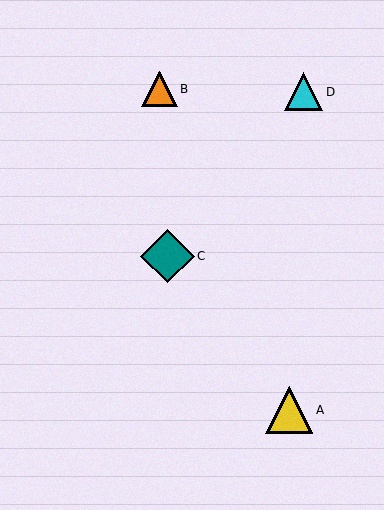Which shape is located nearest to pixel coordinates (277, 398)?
The yellow triangle (labeled A) at (289, 410) is nearest to that location.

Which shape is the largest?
The teal diamond (labeled C) is the largest.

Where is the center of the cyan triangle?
The center of the cyan triangle is at (304, 92).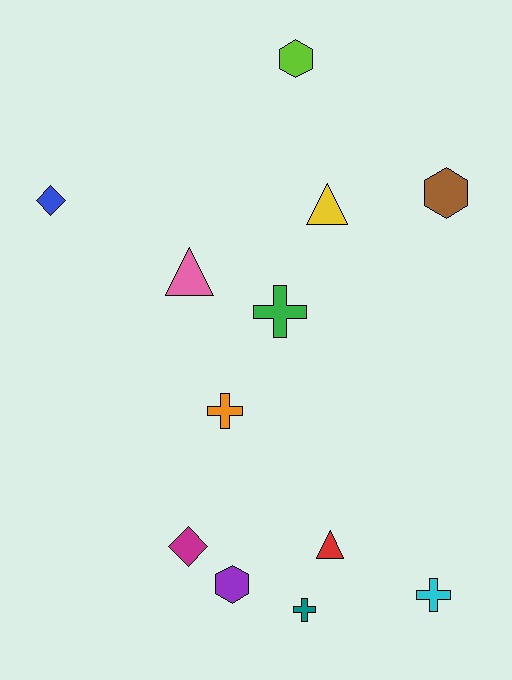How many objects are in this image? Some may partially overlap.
There are 12 objects.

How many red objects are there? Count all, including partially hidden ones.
There is 1 red object.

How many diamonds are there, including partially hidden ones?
There are 2 diamonds.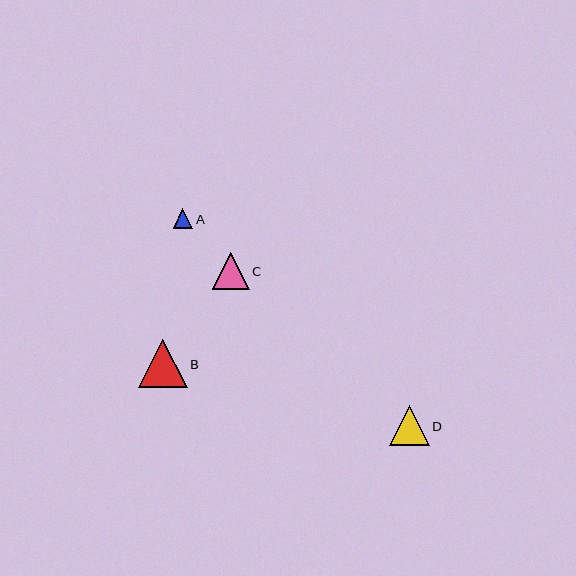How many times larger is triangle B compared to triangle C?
Triangle B is approximately 1.3 times the size of triangle C.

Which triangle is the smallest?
Triangle A is the smallest with a size of approximately 19 pixels.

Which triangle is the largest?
Triangle B is the largest with a size of approximately 48 pixels.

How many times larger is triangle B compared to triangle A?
Triangle B is approximately 2.5 times the size of triangle A.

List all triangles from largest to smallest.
From largest to smallest: B, D, C, A.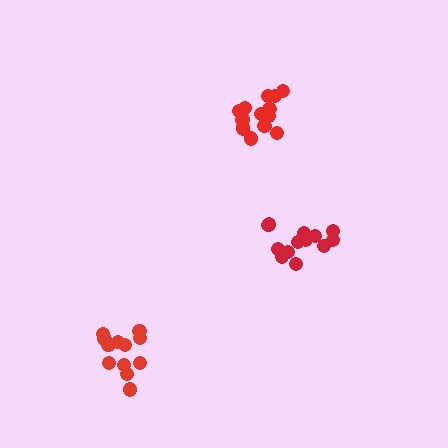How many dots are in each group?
Group 1: 13 dots, Group 2: 12 dots, Group 3: 15 dots (40 total).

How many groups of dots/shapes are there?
There are 3 groups.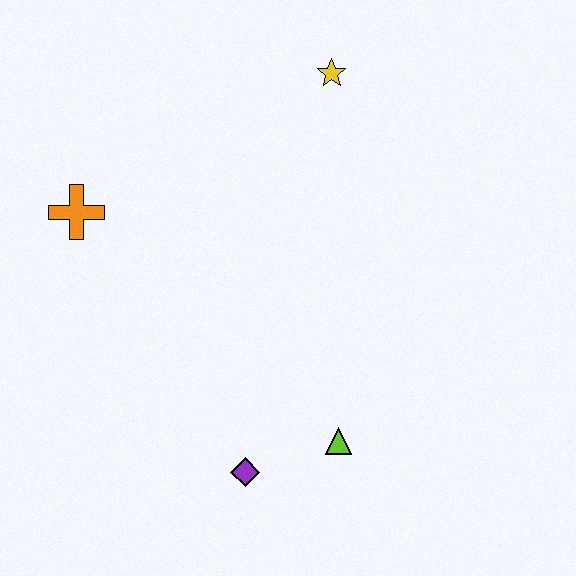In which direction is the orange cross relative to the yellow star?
The orange cross is to the left of the yellow star.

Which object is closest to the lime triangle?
The purple diamond is closest to the lime triangle.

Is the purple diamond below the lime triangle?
Yes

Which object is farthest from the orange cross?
The lime triangle is farthest from the orange cross.